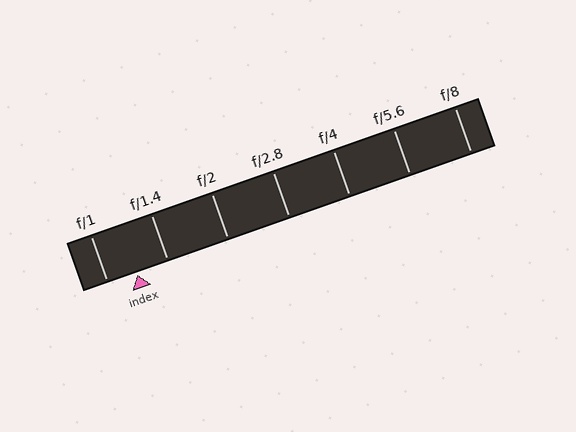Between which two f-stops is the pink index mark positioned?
The index mark is between f/1 and f/1.4.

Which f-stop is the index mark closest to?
The index mark is closest to f/1.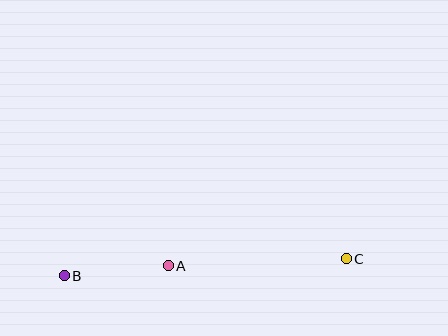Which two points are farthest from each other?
Points B and C are farthest from each other.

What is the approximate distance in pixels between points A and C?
The distance between A and C is approximately 178 pixels.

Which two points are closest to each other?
Points A and B are closest to each other.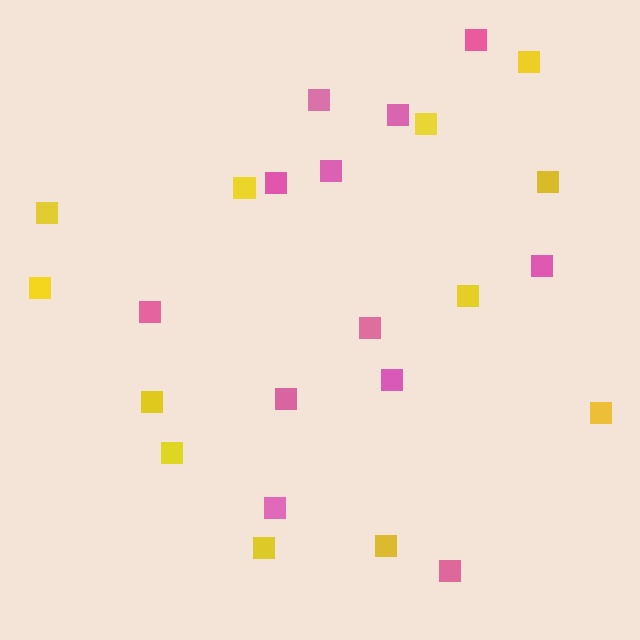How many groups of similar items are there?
There are 2 groups: one group of pink squares (12) and one group of yellow squares (12).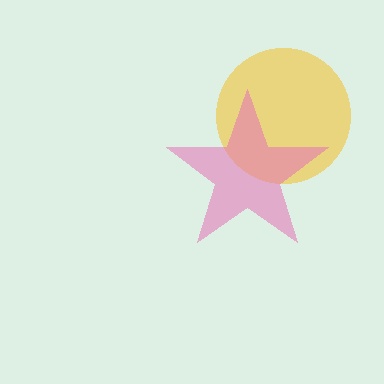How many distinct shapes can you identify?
There are 2 distinct shapes: a yellow circle, a pink star.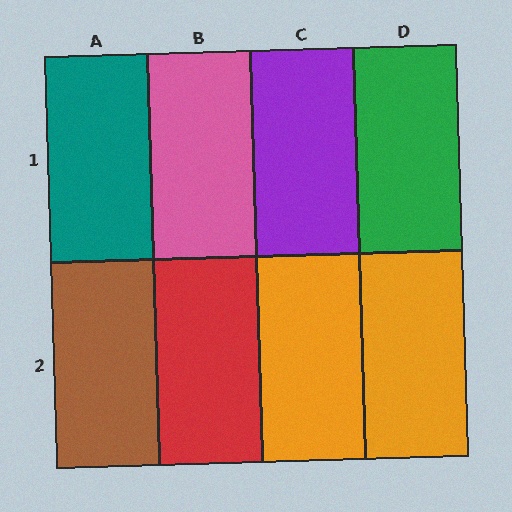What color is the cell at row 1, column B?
Pink.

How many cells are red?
1 cell is red.